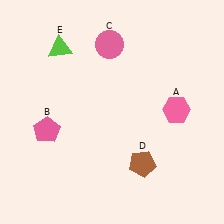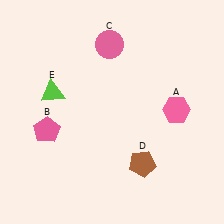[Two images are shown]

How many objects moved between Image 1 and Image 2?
1 object moved between the two images.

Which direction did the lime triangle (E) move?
The lime triangle (E) moved down.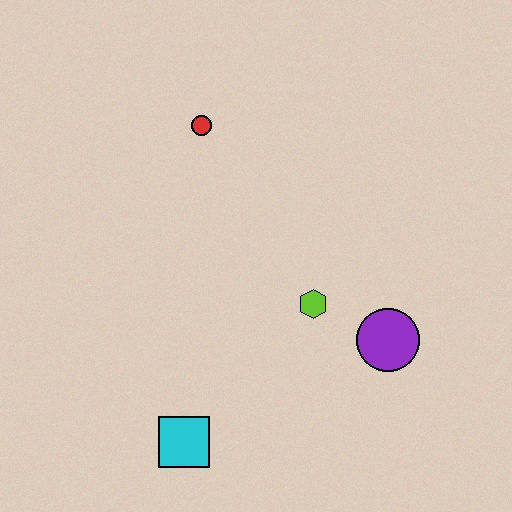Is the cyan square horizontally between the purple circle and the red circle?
No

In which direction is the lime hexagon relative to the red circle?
The lime hexagon is below the red circle.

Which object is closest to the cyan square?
The lime hexagon is closest to the cyan square.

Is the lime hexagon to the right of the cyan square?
Yes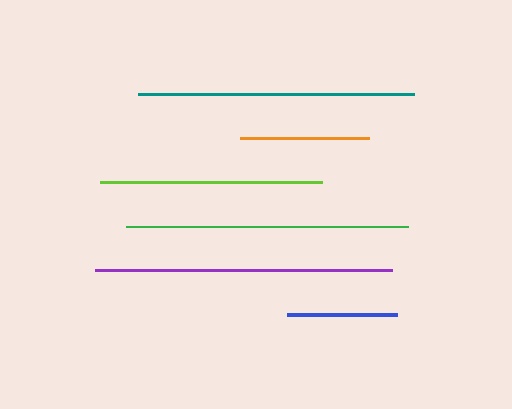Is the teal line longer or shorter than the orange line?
The teal line is longer than the orange line.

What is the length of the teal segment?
The teal segment is approximately 276 pixels long.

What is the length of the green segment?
The green segment is approximately 283 pixels long.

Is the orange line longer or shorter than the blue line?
The orange line is longer than the blue line.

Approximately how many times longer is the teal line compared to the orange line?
The teal line is approximately 2.1 times the length of the orange line.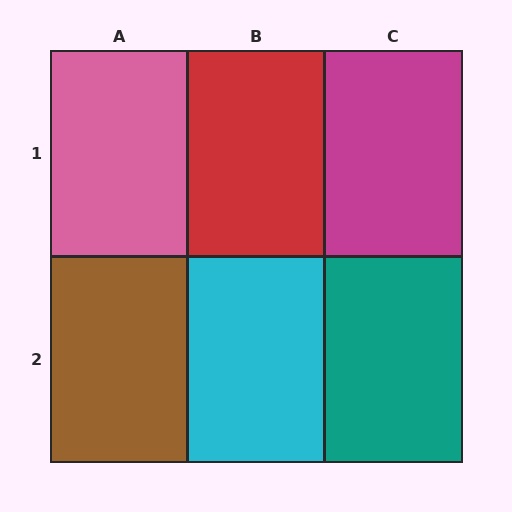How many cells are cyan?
1 cell is cyan.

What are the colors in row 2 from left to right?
Brown, cyan, teal.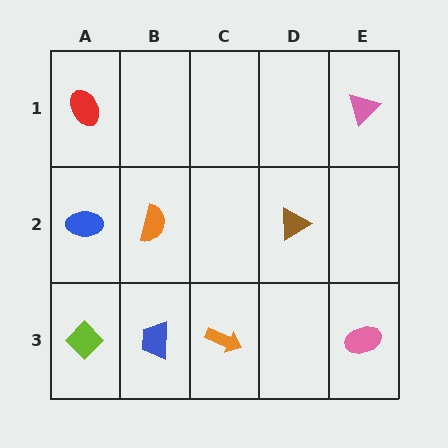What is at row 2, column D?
A brown triangle.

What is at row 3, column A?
A lime diamond.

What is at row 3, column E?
A pink ellipse.